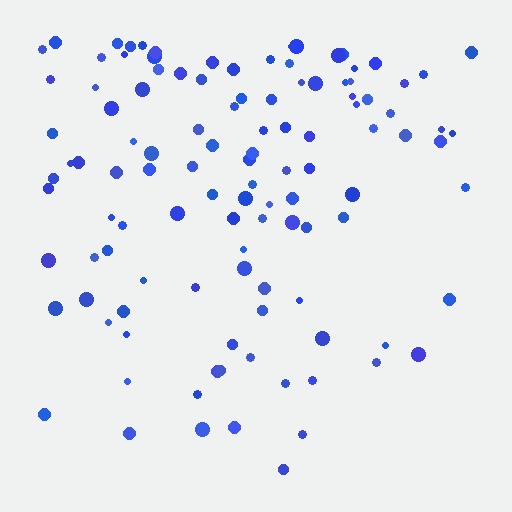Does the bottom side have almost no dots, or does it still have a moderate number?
Still a moderate number, just noticeably fewer than the top.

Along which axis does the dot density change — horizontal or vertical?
Vertical.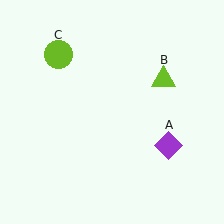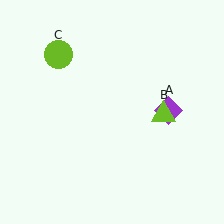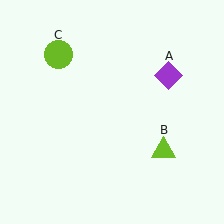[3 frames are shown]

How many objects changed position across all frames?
2 objects changed position: purple diamond (object A), lime triangle (object B).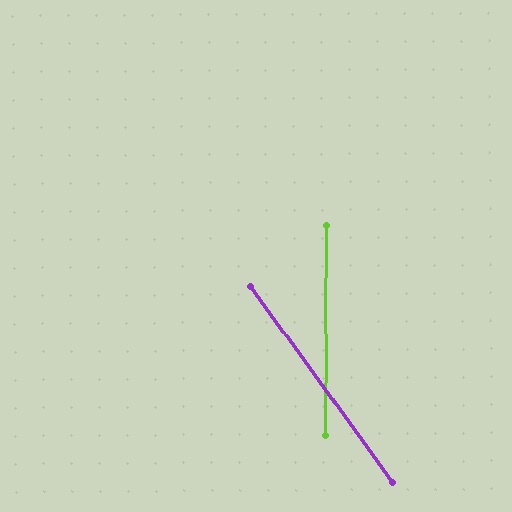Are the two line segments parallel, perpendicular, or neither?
Neither parallel nor perpendicular — they differ by about 37°.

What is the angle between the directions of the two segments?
Approximately 37 degrees.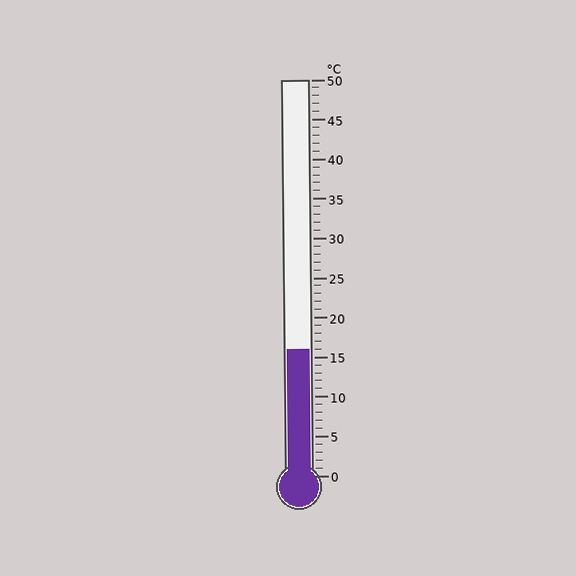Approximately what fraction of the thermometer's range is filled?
The thermometer is filled to approximately 30% of its range.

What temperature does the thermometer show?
The thermometer shows approximately 16°C.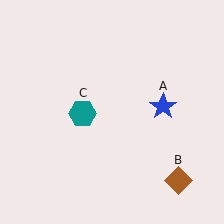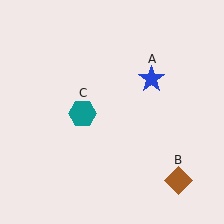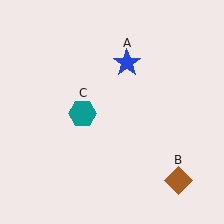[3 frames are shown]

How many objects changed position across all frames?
1 object changed position: blue star (object A).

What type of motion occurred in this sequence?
The blue star (object A) rotated counterclockwise around the center of the scene.